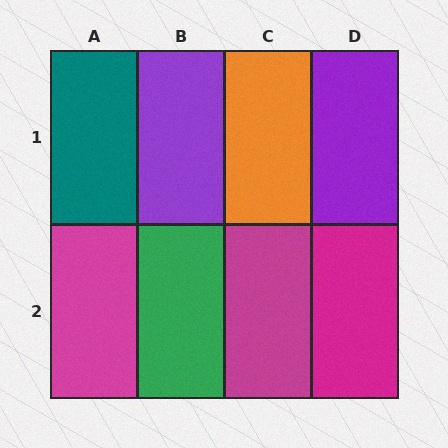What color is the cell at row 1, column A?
Teal.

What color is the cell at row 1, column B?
Purple.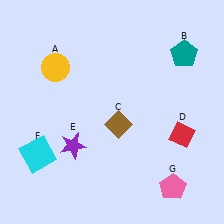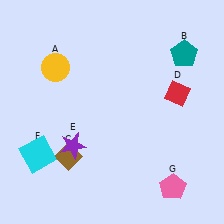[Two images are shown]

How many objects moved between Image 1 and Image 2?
2 objects moved between the two images.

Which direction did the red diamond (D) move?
The red diamond (D) moved up.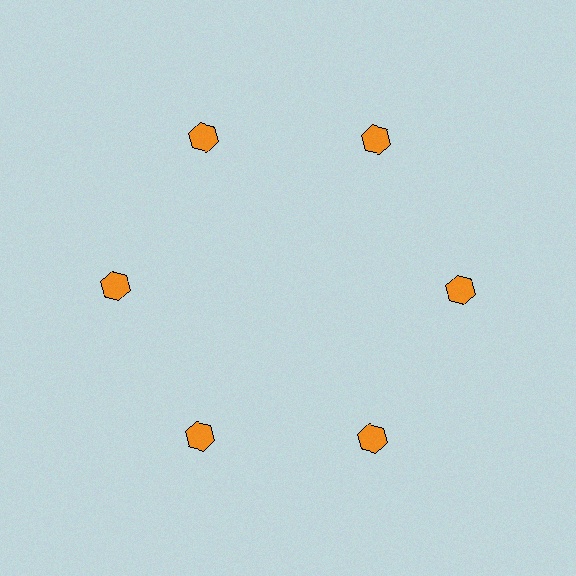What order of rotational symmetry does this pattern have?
This pattern has 6-fold rotational symmetry.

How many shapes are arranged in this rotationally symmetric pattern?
There are 6 shapes, arranged in 6 groups of 1.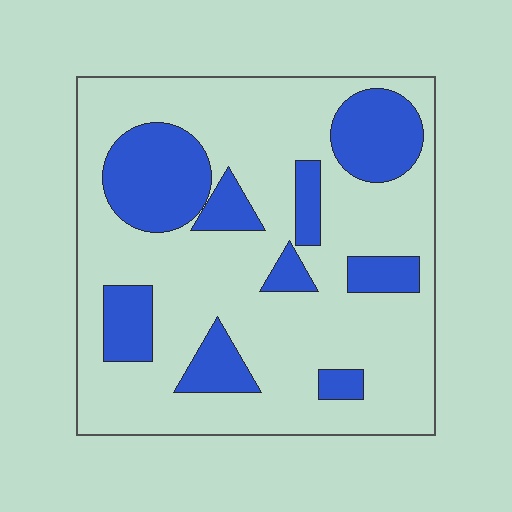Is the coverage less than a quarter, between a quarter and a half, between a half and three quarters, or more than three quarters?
Between a quarter and a half.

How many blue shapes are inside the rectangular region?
9.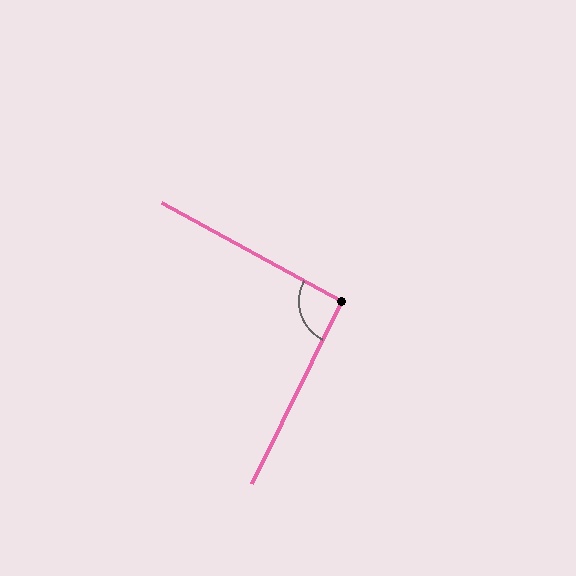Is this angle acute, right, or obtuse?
It is approximately a right angle.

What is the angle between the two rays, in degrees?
Approximately 93 degrees.